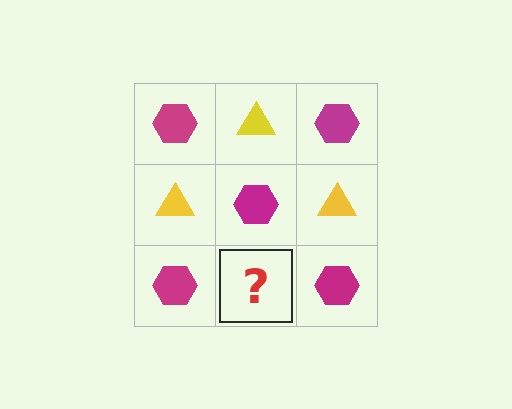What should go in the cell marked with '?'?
The missing cell should contain a yellow triangle.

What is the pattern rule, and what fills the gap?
The rule is that it alternates magenta hexagon and yellow triangle in a checkerboard pattern. The gap should be filled with a yellow triangle.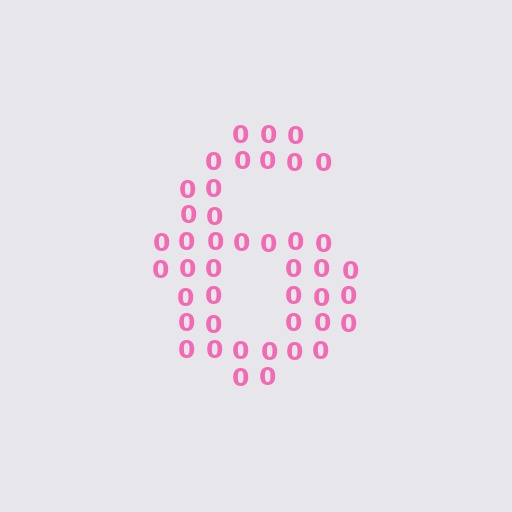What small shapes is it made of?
It is made of small digit 0's.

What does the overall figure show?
The overall figure shows the digit 6.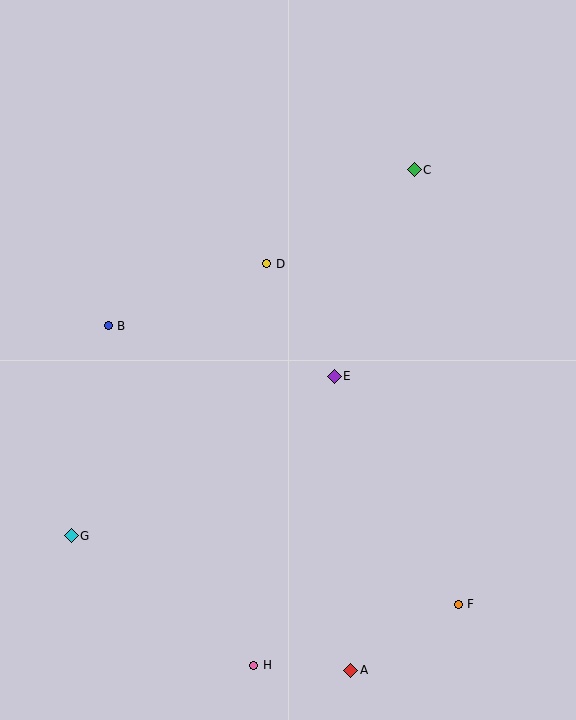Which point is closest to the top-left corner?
Point B is closest to the top-left corner.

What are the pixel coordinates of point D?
Point D is at (267, 264).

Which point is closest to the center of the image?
Point E at (334, 376) is closest to the center.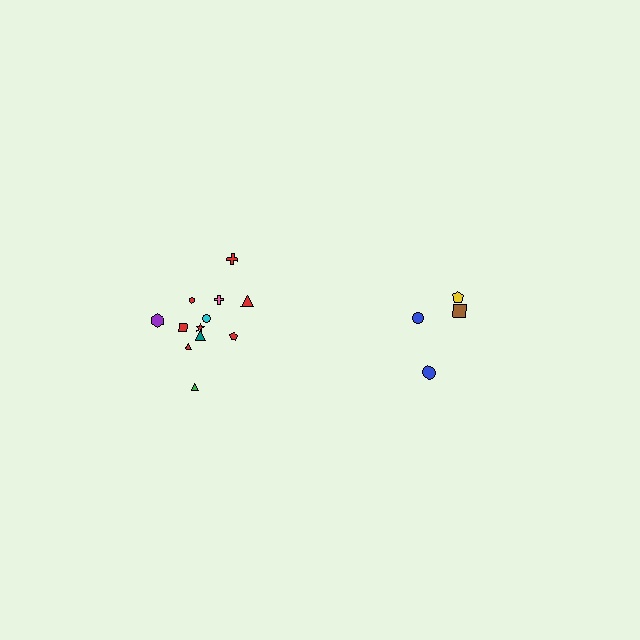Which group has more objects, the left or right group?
The left group.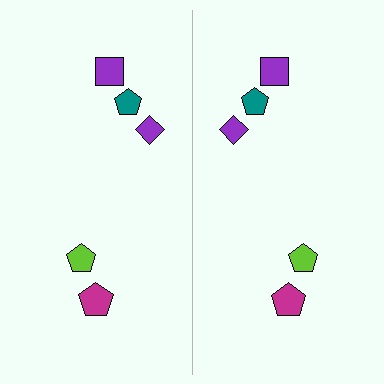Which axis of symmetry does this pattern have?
The pattern has a vertical axis of symmetry running through the center of the image.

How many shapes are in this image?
There are 10 shapes in this image.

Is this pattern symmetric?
Yes, this pattern has bilateral (reflection) symmetry.